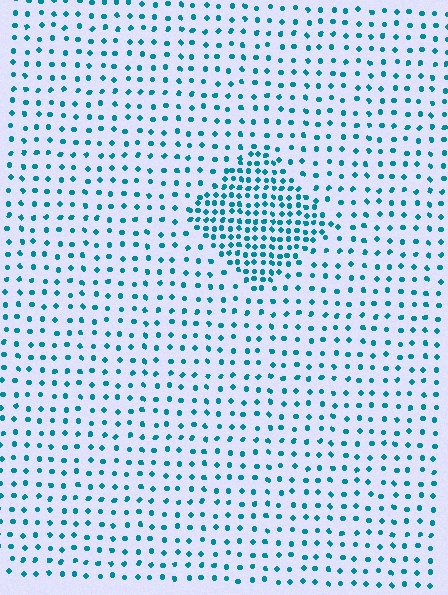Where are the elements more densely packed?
The elements are more densely packed inside the diamond boundary.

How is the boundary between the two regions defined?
The boundary is defined by a change in element density (approximately 2.3x ratio). All elements are the same color, size, and shape.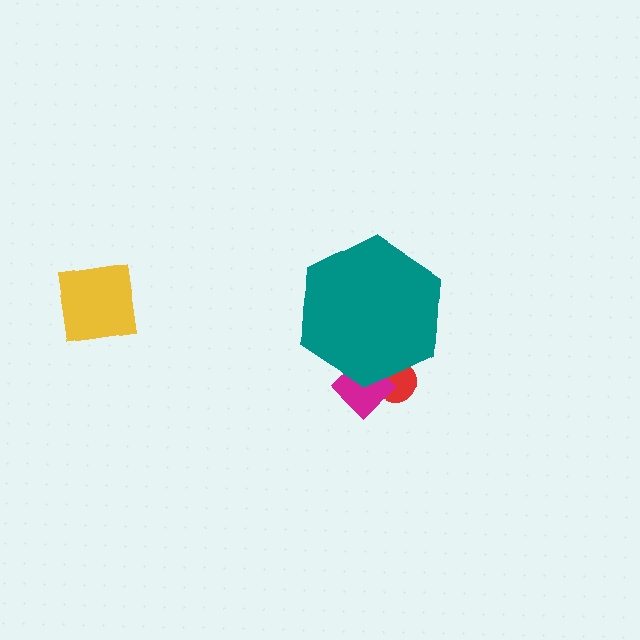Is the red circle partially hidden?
Yes, the red circle is partially hidden behind the teal hexagon.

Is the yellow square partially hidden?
No, the yellow square is fully visible.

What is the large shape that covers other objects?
A teal hexagon.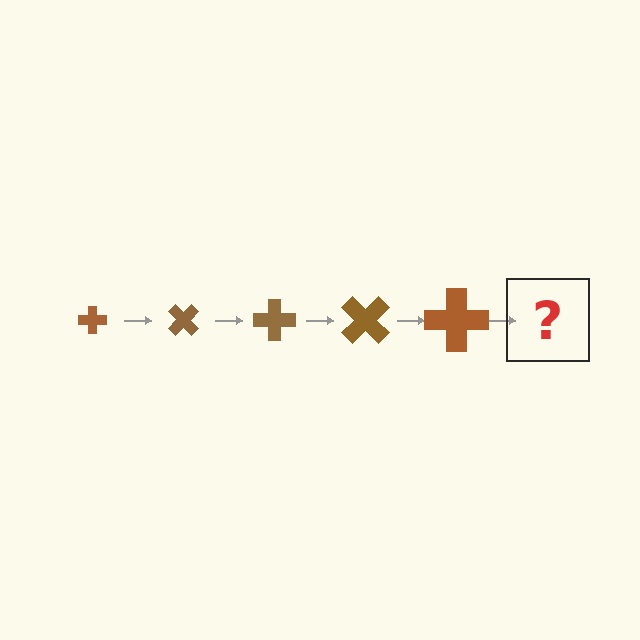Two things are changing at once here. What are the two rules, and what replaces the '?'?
The two rules are that the cross grows larger each step and it rotates 45 degrees each step. The '?' should be a cross, larger than the previous one and rotated 225 degrees from the start.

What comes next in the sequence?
The next element should be a cross, larger than the previous one and rotated 225 degrees from the start.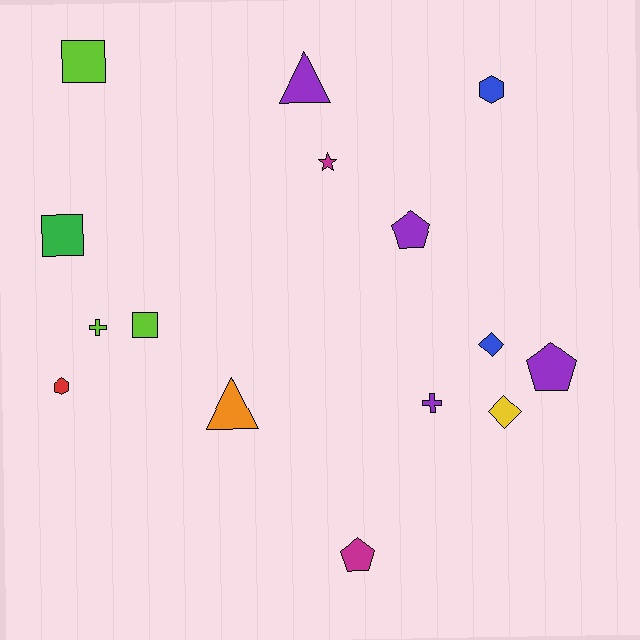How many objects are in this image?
There are 15 objects.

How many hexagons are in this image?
There are 2 hexagons.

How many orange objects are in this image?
There is 1 orange object.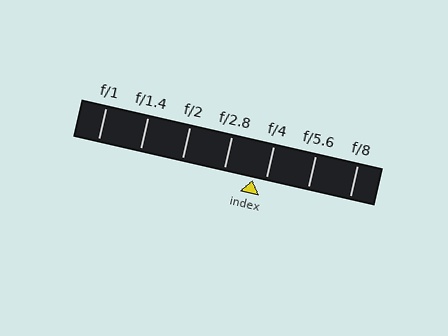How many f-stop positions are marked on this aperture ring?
There are 7 f-stop positions marked.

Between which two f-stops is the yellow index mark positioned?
The index mark is between f/2.8 and f/4.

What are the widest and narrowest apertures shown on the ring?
The widest aperture shown is f/1 and the narrowest is f/8.